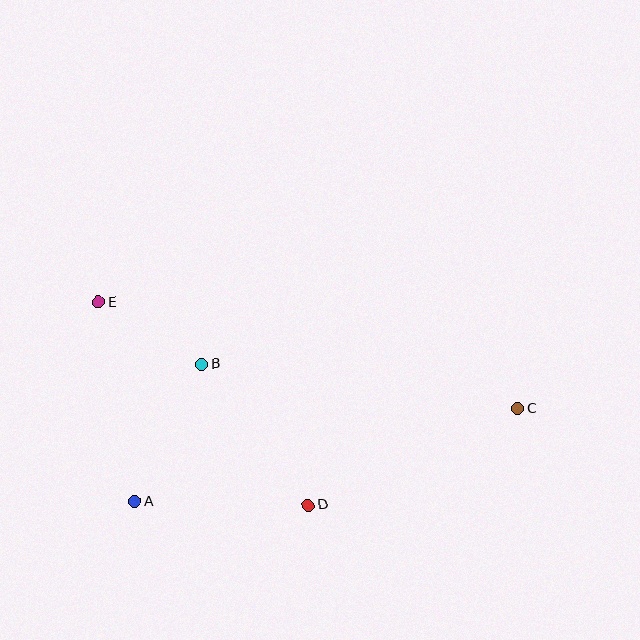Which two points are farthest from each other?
Points C and E are farthest from each other.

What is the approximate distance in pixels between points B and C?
The distance between B and C is approximately 319 pixels.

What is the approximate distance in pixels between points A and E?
The distance between A and E is approximately 203 pixels.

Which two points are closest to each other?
Points B and E are closest to each other.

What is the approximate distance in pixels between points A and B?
The distance between A and B is approximately 153 pixels.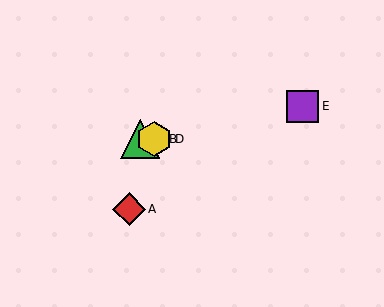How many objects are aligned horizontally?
3 objects (B, C, D) are aligned horizontally.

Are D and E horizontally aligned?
No, D is at y≈139 and E is at y≈106.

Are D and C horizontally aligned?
Yes, both are at y≈139.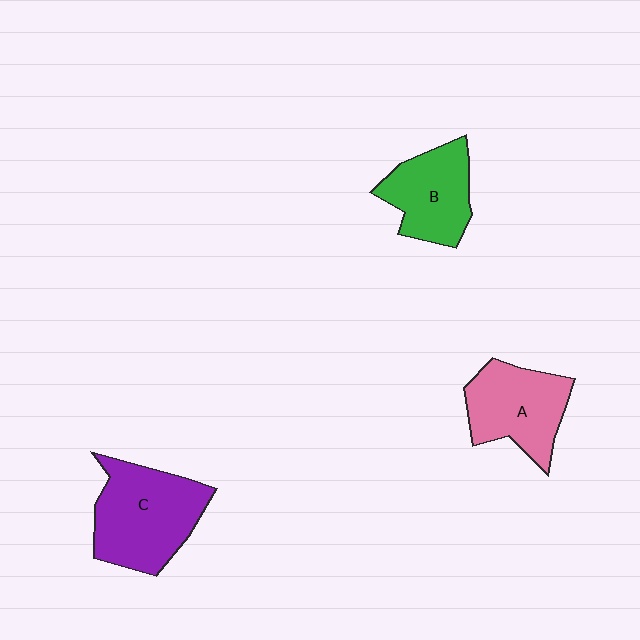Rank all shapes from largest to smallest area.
From largest to smallest: C (purple), A (pink), B (green).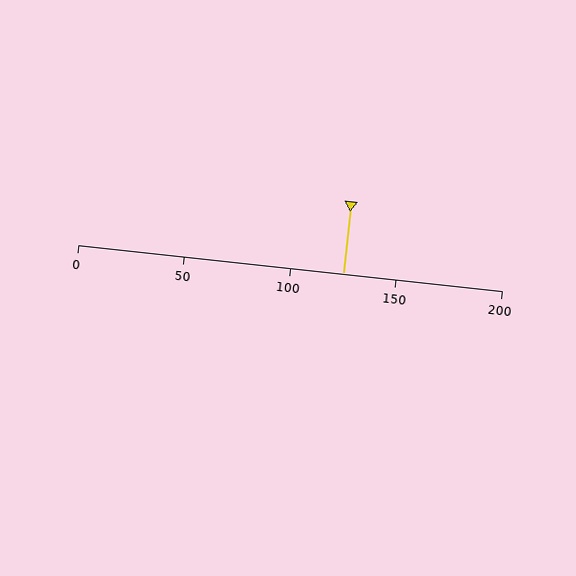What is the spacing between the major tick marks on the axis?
The major ticks are spaced 50 apart.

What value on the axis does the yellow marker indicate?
The marker indicates approximately 125.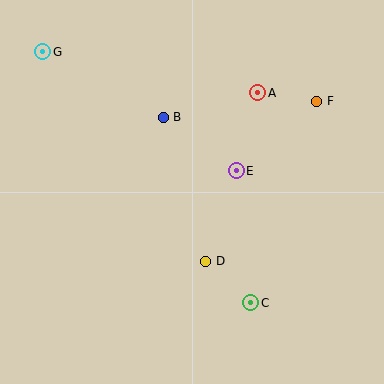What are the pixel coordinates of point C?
Point C is at (251, 303).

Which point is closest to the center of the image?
Point E at (236, 171) is closest to the center.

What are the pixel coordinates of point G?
Point G is at (43, 52).